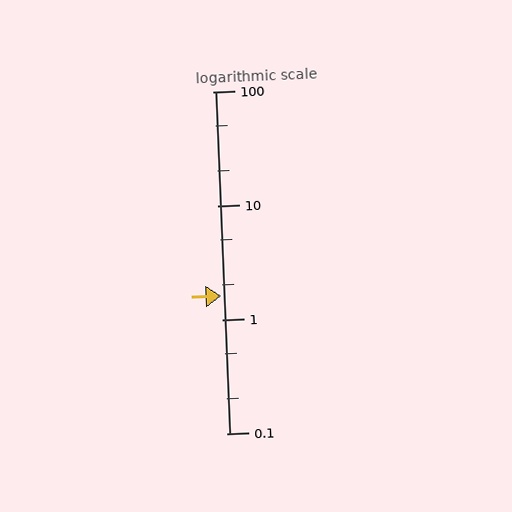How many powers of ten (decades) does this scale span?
The scale spans 3 decades, from 0.1 to 100.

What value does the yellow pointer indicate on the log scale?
The pointer indicates approximately 1.6.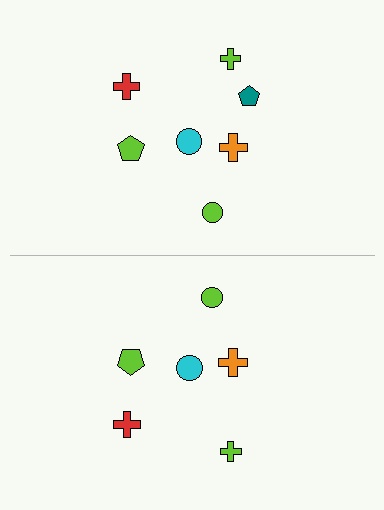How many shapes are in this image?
There are 13 shapes in this image.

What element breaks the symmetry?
A teal pentagon is missing from the bottom side.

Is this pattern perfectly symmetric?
No, the pattern is not perfectly symmetric. A teal pentagon is missing from the bottom side.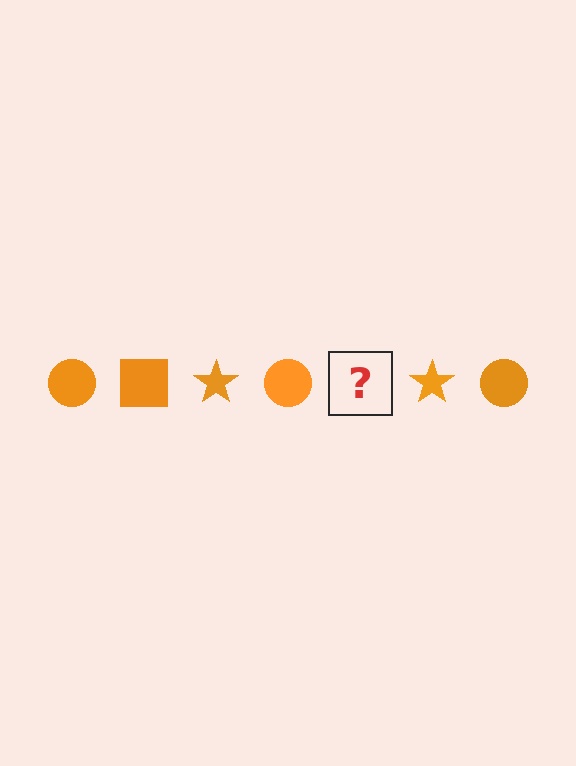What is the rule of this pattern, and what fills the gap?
The rule is that the pattern cycles through circle, square, star shapes in orange. The gap should be filled with an orange square.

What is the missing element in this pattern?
The missing element is an orange square.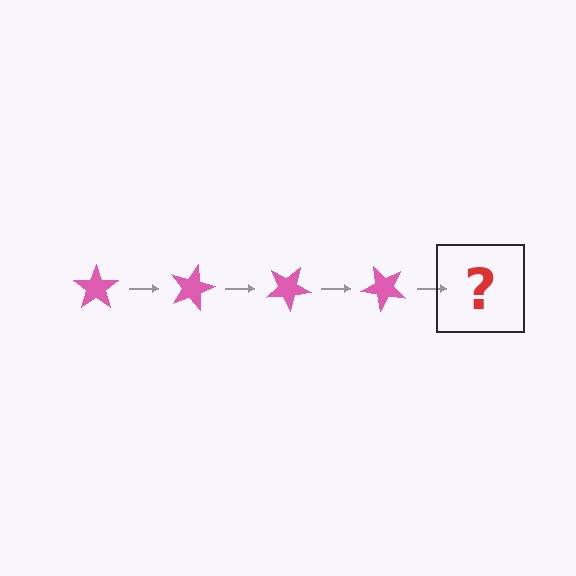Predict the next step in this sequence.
The next step is a pink star rotated 60 degrees.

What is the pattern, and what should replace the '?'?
The pattern is that the star rotates 15 degrees each step. The '?' should be a pink star rotated 60 degrees.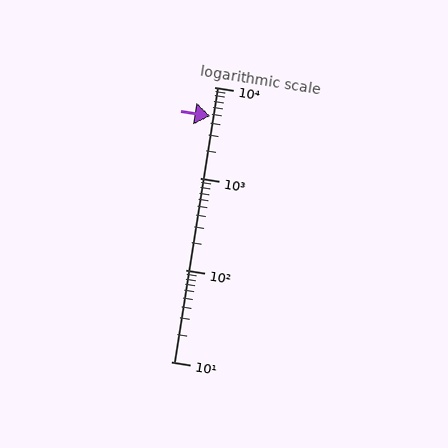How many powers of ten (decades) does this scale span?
The scale spans 3 decades, from 10 to 10000.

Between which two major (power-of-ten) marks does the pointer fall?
The pointer is between 1000 and 10000.